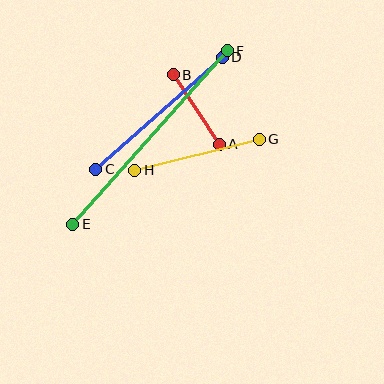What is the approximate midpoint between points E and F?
The midpoint is at approximately (150, 137) pixels.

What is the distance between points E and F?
The distance is approximately 232 pixels.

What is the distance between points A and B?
The distance is approximately 83 pixels.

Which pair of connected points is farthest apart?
Points E and F are farthest apart.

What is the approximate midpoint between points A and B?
The midpoint is at approximately (196, 109) pixels.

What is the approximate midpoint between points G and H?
The midpoint is at approximately (197, 155) pixels.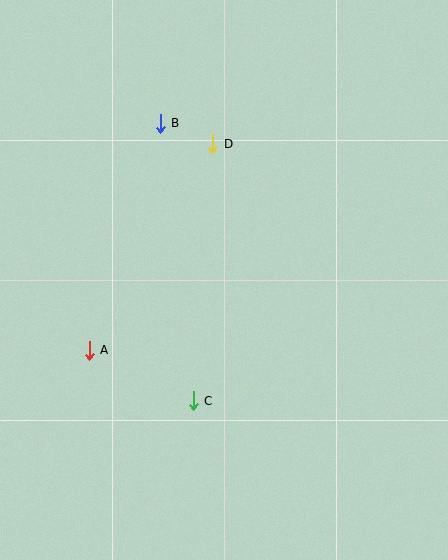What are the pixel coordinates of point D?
Point D is at (213, 144).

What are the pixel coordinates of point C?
Point C is at (193, 401).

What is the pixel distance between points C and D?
The distance between C and D is 257 pixels.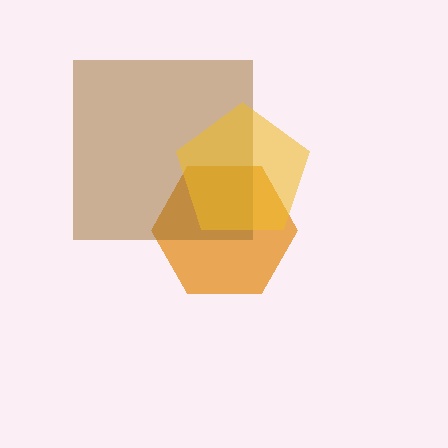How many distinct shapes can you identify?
There are 3 distinct shapes: an orange hexagon, a brown square, a yellow pentagon.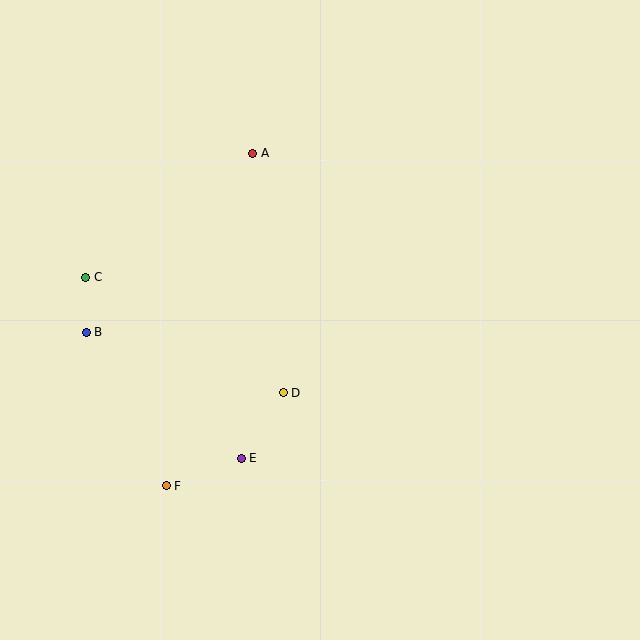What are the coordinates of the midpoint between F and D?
The midpoint between F and D is at (225, 439).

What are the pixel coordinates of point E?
Point E is at (241, 458).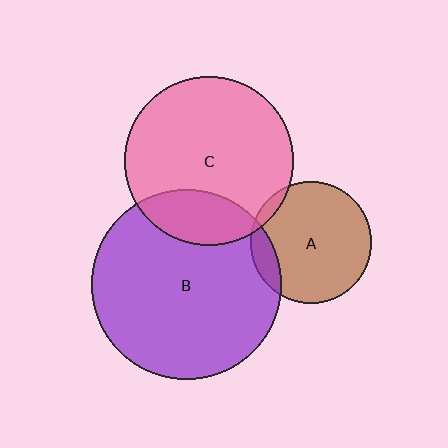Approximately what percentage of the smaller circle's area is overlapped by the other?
Approximately 10%.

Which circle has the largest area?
Circle B (purple).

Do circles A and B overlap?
Yes.